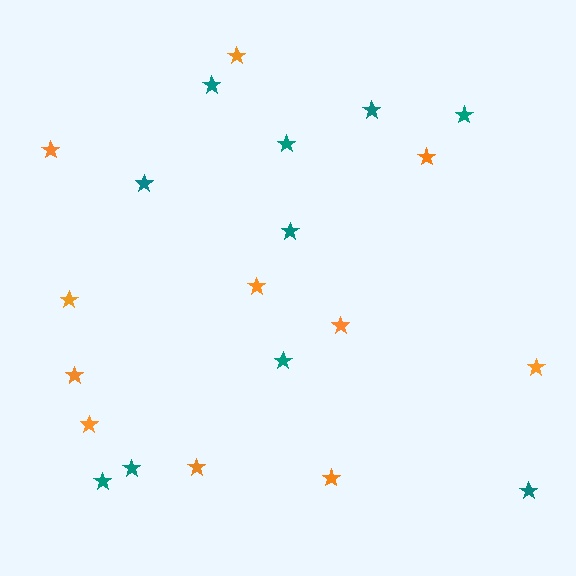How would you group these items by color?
There are 2 groups: one group of orange stars (11) and one group of teal stars (10).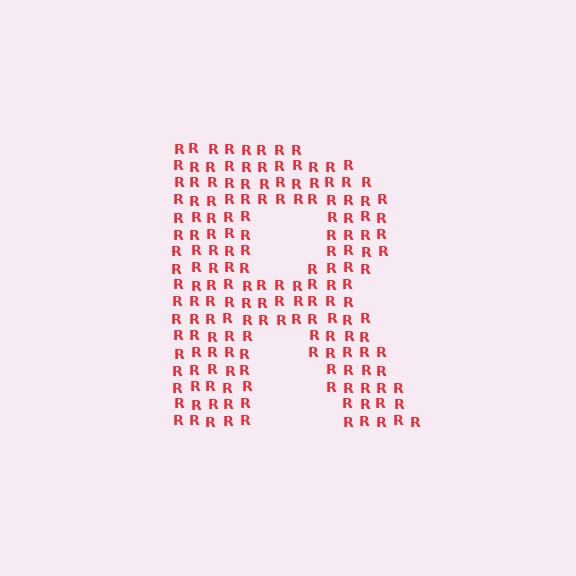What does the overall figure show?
The overall figure shows the letter R.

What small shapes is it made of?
It is made of small letter R's.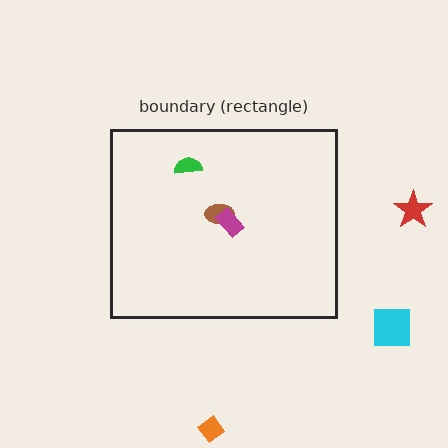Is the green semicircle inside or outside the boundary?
Inside.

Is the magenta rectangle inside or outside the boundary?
Inside.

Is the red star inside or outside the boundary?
Outside.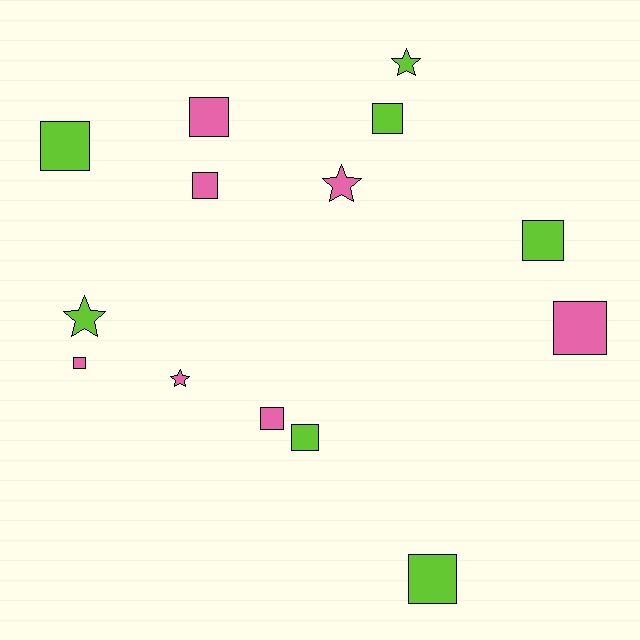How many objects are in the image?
There are 14 objects.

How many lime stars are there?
There are 2 lime stars.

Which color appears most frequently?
Pink, with 7 objects.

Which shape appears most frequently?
Square, with 10 objects.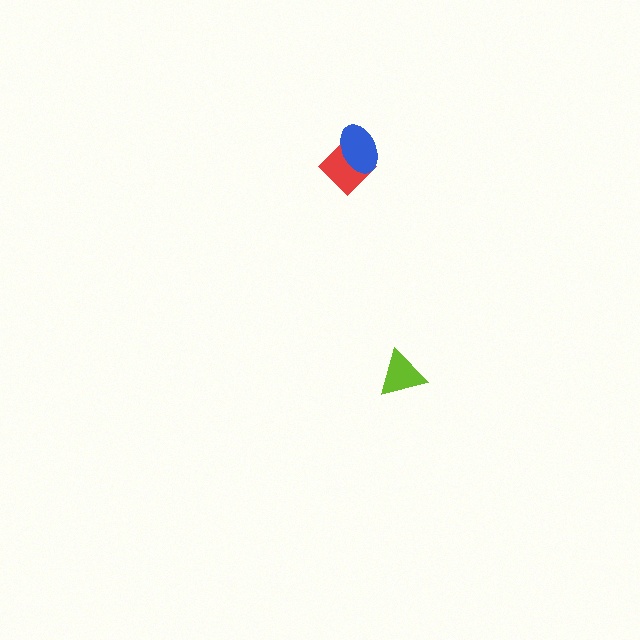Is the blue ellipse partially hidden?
No, no other shape covers it.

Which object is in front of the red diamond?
The blue ellipse is in front of the red diamond.